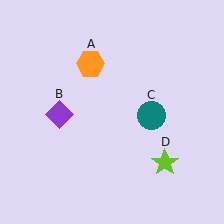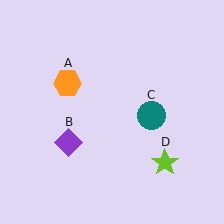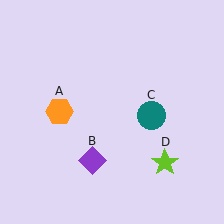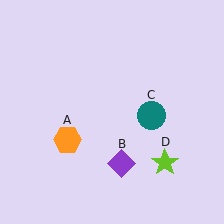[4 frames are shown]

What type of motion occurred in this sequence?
The orange hexagon (object A), purple diamond (object B) rotated counterclockwise around the center of the scene.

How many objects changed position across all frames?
2 objects changed position: orange hexagon (object A), purple diamond (object B).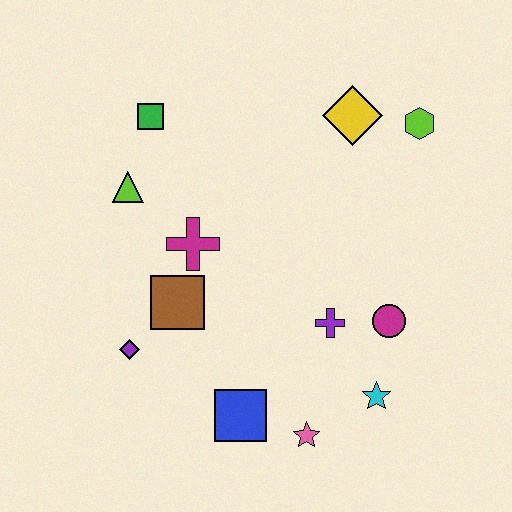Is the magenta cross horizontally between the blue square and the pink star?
No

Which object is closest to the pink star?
The blue square is closest to the pink star.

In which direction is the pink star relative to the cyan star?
The pink star is to the left of the cyan star.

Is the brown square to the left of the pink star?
Yes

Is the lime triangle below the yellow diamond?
Yes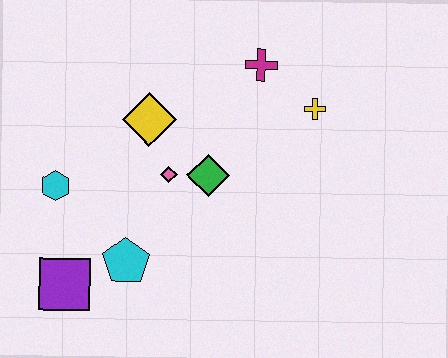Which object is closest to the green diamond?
The pink diamond is closest to the green diamond.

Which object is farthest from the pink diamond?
The yellow cross is farthest from the pink diamond.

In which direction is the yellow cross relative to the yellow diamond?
The yellow cross is to the right of the yellow diamond.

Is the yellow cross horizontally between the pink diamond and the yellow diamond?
No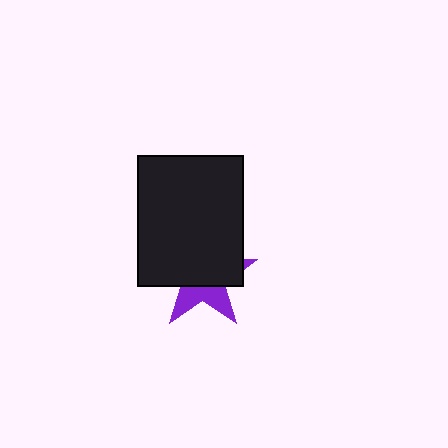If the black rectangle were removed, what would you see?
You would see the complete purple star.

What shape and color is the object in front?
The object in front is a black rectangle.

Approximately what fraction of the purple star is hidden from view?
Roughly 65% of the purple star is hidden behind the black rectangle.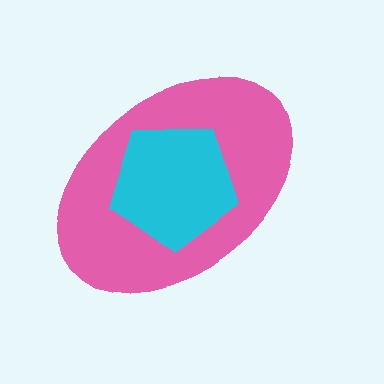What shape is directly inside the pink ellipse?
The cyan pentagon.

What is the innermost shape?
The cyan pentagon.